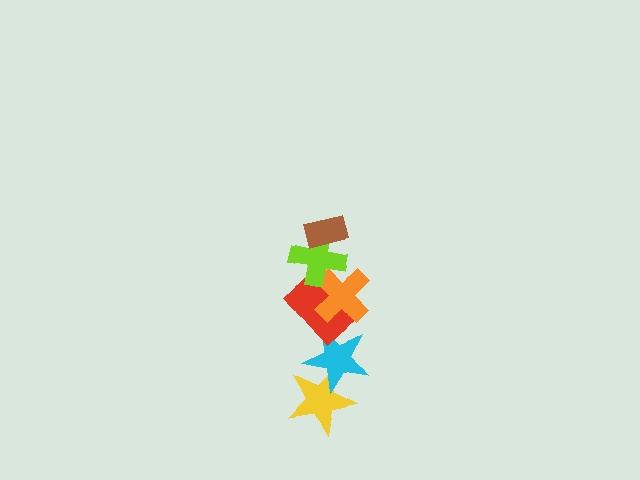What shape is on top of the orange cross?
The lime cross is on top of the orange cross.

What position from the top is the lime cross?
The lime cross is 2nd from the top.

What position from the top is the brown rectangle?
The brown rectangle is 1st from the top.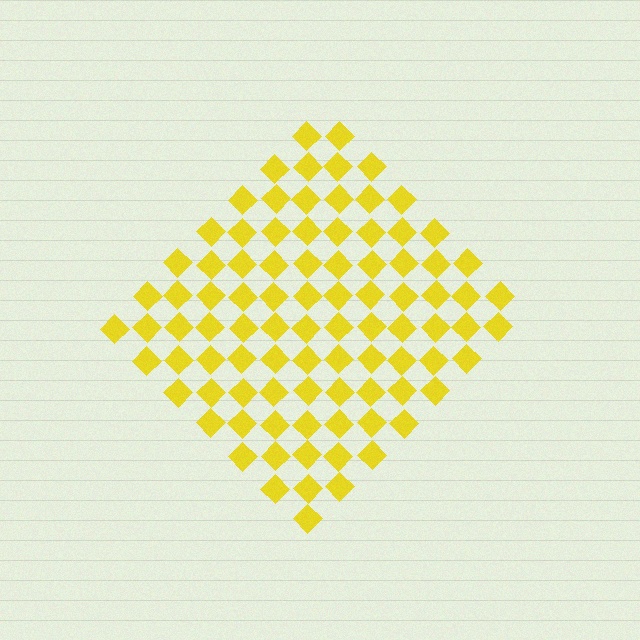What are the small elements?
The small elements are diamonds.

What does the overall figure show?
The overall figure shows a diamond.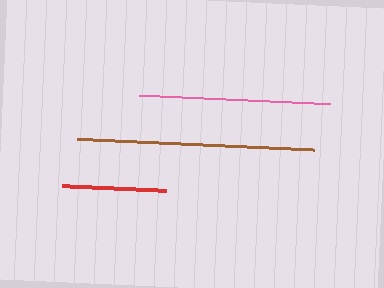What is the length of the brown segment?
The brown segment is approximately 237 pixels long.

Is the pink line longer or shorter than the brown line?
The brown line is longer than the pink line.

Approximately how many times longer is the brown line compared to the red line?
The brown line is approximately 2.3 times the length of the red line.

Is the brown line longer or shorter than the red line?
The brown line is longer than the red line.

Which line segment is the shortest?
The red line is the shortest at approximately 104 pixels.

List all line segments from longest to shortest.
From longest to shortest: brown, pink, red.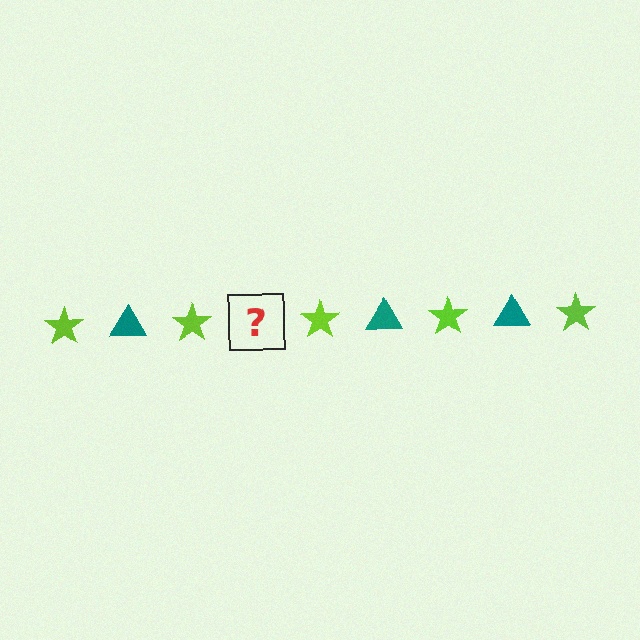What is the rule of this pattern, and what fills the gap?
The rule is that the pattern alternates between lime star and teal triangle. The gap should be filled with a teal triangle.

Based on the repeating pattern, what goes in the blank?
The blank should be a teal triangle.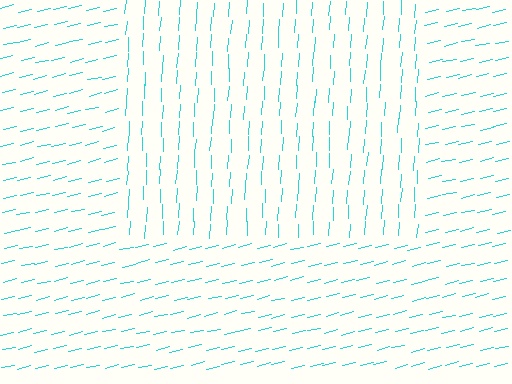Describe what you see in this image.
The image is filled with small cyan line segments. A rectangle region in the image has lines oriented differently from the surrounding lines, creating a visible texture boundary.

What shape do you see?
I see a rectangle.